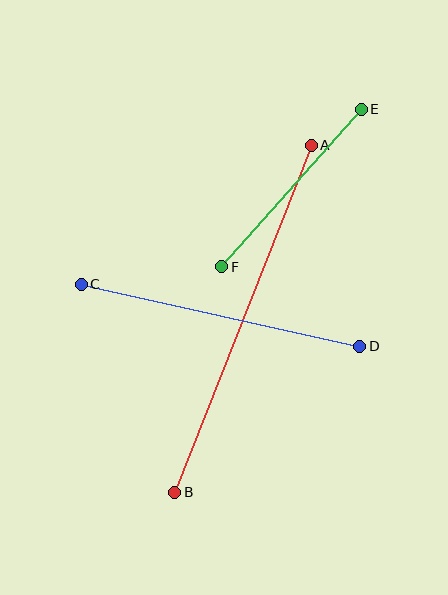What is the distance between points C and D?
The distance is approximately 285 pixels.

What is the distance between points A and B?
The distance is approximately 373 pixels.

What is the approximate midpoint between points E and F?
The midpoint is at approximately (291, 188) pixels.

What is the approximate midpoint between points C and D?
The midpoint is at approximately (221, 315) pixels.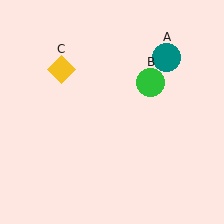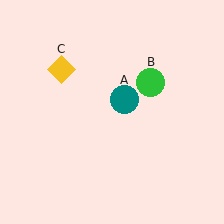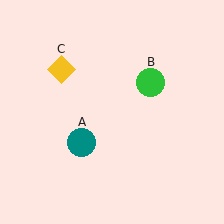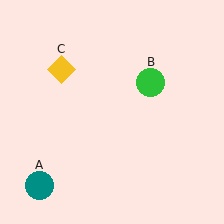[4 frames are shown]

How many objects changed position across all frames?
1 object changed position: teal circle (object A).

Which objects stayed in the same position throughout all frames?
Green circle (object B) and yellow diamond (object C) remained stationary.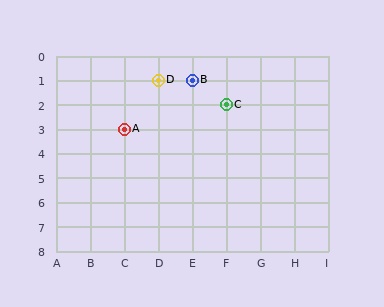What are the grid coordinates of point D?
Point D is at grid coordinates (D, 1).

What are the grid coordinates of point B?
Point B is at grid coordinates (E, 1).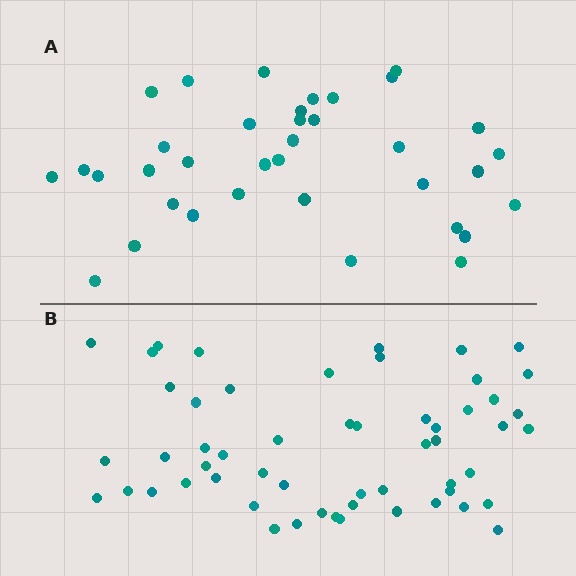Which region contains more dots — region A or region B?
Region B (the bottom region) has more dots.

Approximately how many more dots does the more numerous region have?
Region B has approximately 20 more dots than region A.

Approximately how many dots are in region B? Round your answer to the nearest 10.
About 60 dots. (The exact count is 55, which rounds to 60.)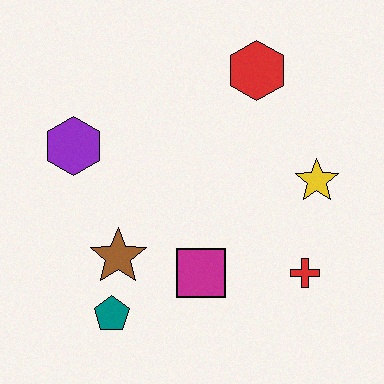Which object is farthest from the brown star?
The red hexagon is farthest from the brown star.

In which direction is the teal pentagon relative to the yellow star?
The teal pentagon is to the left of the yellow star.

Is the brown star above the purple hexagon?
No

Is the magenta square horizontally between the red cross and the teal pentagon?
Yes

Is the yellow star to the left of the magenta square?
No